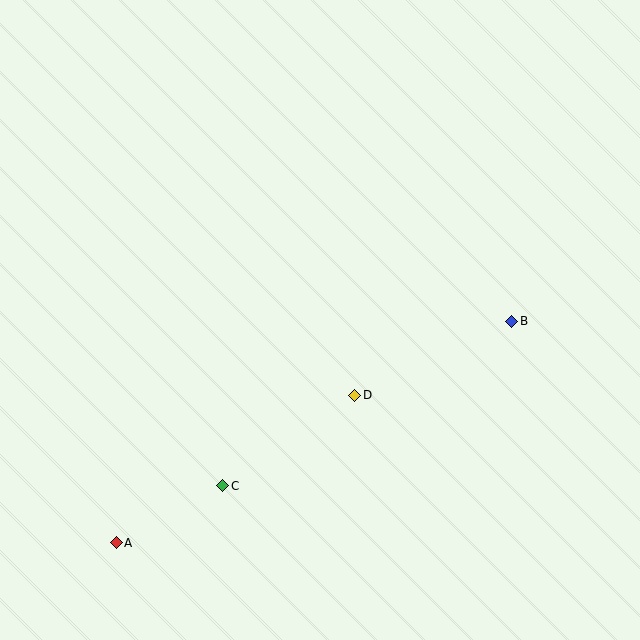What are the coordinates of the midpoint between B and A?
The midpoint between B and A is at (314, 432).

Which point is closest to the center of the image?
Point D at (355, 395) is closest to the center.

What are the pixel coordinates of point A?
Point A is at (116, 543).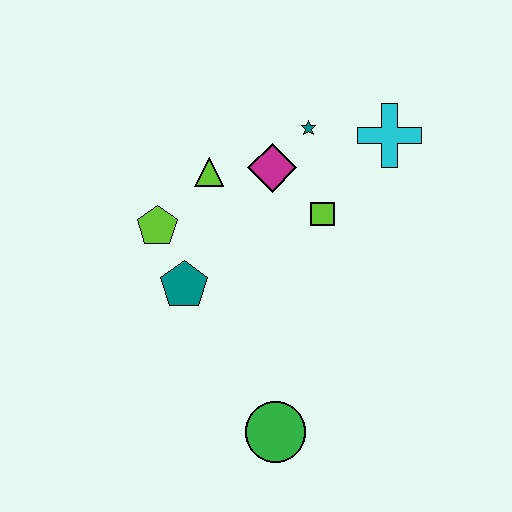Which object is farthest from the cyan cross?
The green circle is farthest from the cyan cross.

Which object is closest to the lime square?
The magenta diamond is closest to the lime square.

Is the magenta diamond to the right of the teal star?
No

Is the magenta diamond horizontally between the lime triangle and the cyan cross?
Yes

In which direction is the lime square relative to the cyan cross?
The lime square is below the cyan cross.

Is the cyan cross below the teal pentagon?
No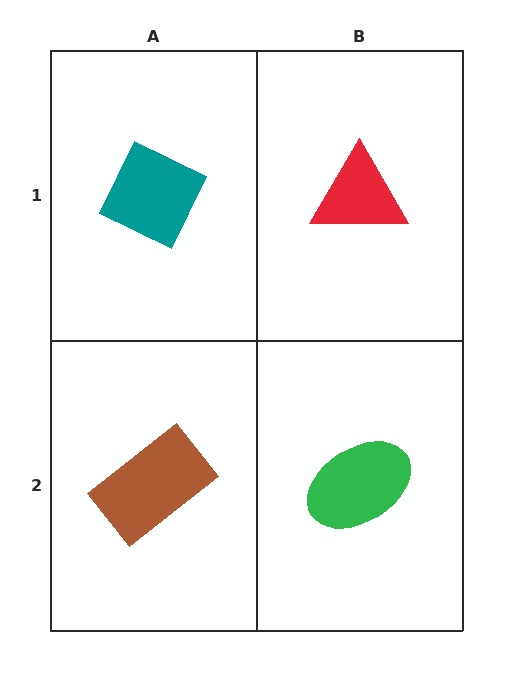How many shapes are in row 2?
2 shapes.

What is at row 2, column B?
A green ellipse.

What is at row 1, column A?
A teal diamond.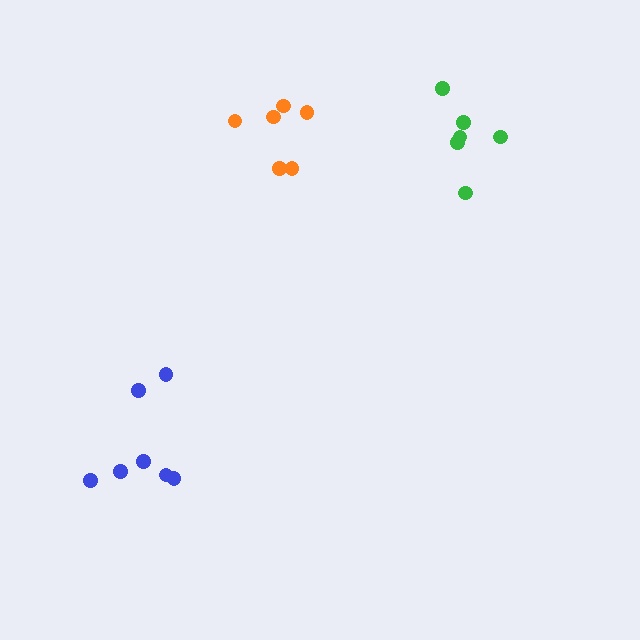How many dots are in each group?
Group 1: 6 dots, Group 2: 6 dots, Group 3: 7 dots (19 total).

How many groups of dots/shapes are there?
There are 3 groups.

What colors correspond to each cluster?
The clusters are colored: green, orange, blue.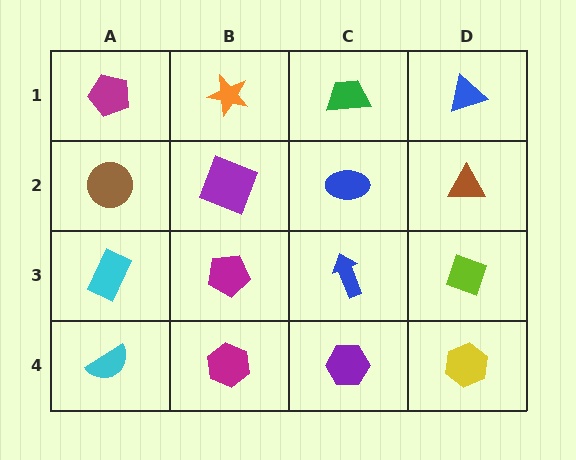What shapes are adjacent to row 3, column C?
A blue ellipse (row 2, column C), a purple hexagon (row 4, column C), a magenta pentagon (row 3, column B), a lime diamond (row 3, column D).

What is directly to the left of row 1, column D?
A green trapezoid.